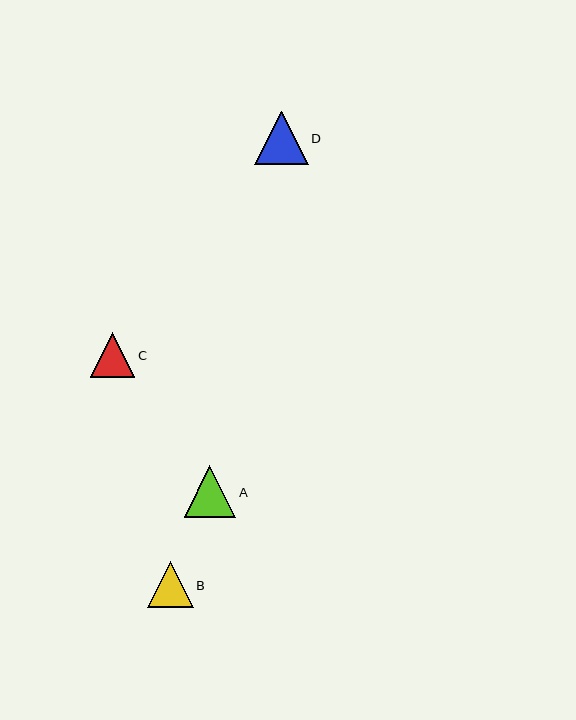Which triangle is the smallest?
Triangle C is the smallest with a size of approximately 45 pixels.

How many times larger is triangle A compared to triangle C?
Triangle A is approximately 1.2 times the size of triangle C.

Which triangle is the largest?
Triangle D is the largest with a size of approximately 53 pixels.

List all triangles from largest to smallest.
From largest to smallest: D, A, B, C.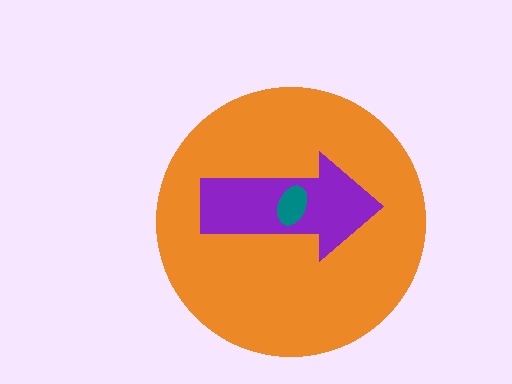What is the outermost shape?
The orange circle.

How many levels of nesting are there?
3.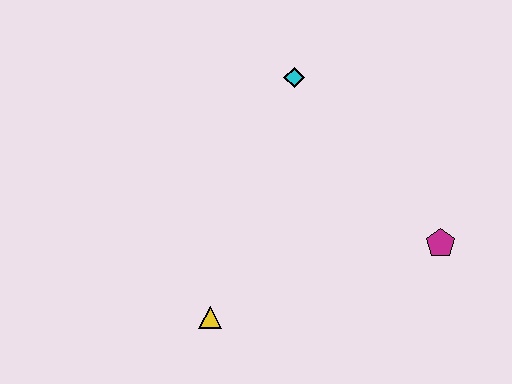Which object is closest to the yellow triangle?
The magenta pentagon is closest to the yellow triangle.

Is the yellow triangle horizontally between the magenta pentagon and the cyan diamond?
No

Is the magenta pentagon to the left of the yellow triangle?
No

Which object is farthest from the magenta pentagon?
The yellow triangle is farthest from the magenta pentagon.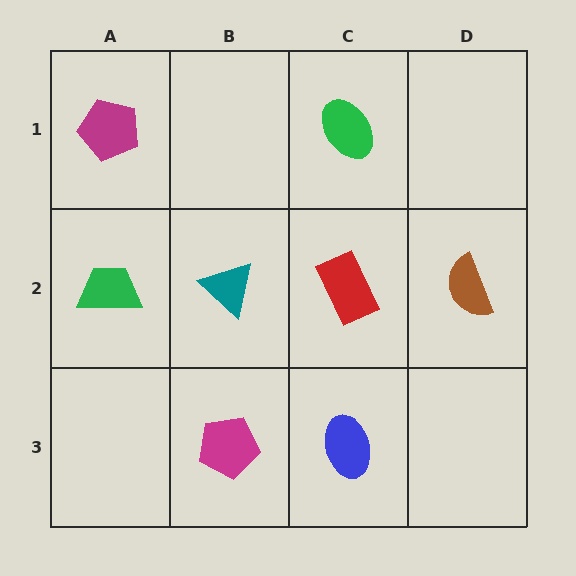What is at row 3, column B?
A magenta pentagon.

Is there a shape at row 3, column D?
No, that cell is empty.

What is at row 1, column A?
A magenta pentagon.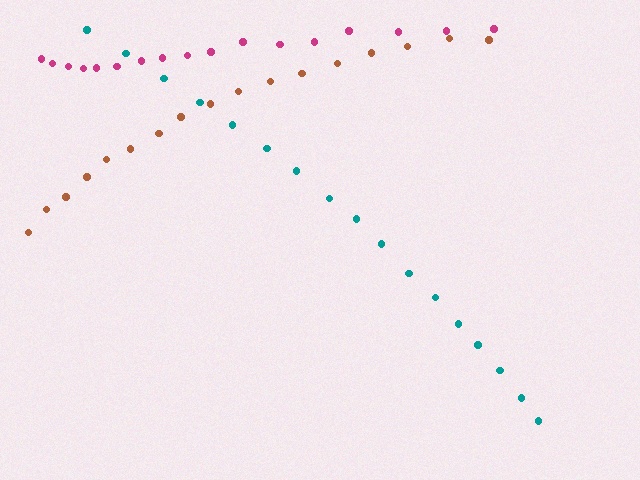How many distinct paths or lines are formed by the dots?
There are 3 distinct paths.